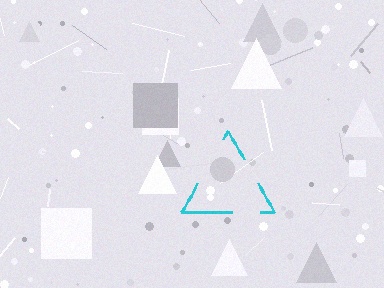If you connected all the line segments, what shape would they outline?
They would outline a triangle.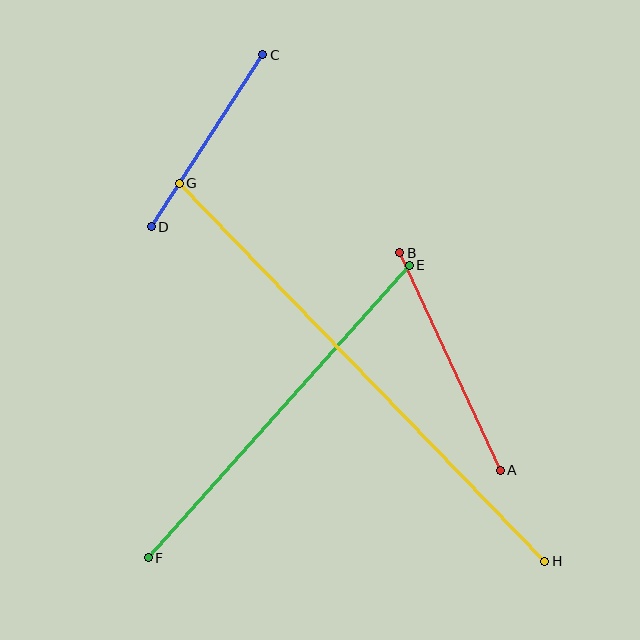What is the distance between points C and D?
The distance is approximately 205 pixels.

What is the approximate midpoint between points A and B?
The midpoint is at approximately (450, 362) pixels.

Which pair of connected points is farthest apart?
Points G and H are farthest apart.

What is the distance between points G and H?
The distance is approximately 526 pixels.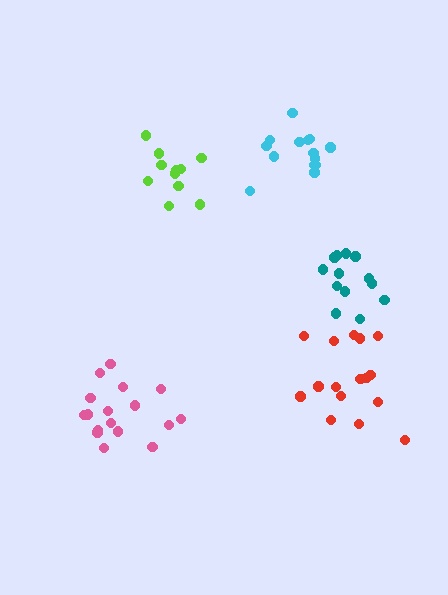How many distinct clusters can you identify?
There are 5 distinct clusters.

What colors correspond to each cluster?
The clusters are colored: lime, pink, cyan, red, teal.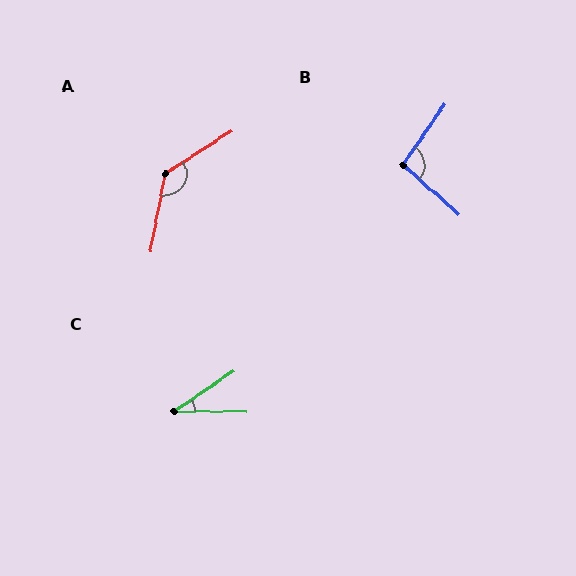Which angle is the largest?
A, at approximately 134 degrees.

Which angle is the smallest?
C, at approximately 34 degrees.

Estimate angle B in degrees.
Approximately 97 degrees.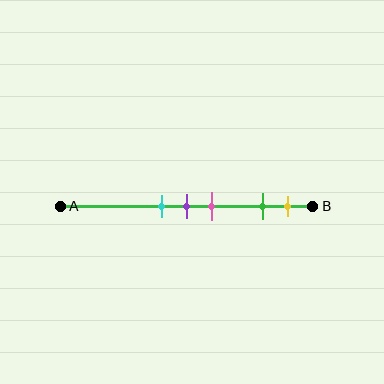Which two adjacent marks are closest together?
The cyan and purple marks are the closest adjacent pair.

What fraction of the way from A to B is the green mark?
The green mark is approximately 80% (0.8) of the way from A to B.